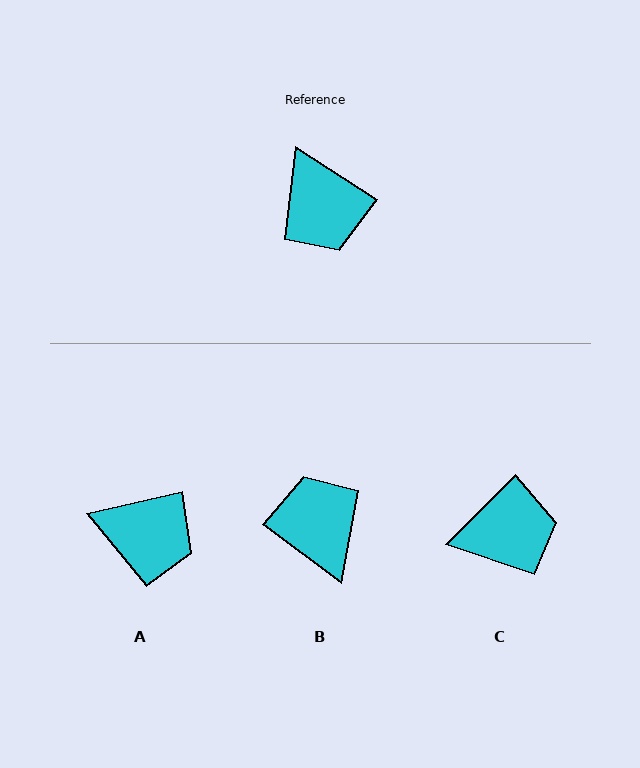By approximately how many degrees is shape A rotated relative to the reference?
Approximately 46 degrees counter-clockwise.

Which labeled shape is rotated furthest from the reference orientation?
B, about 176 degrees away.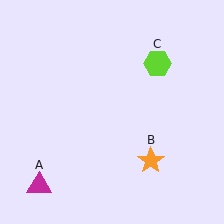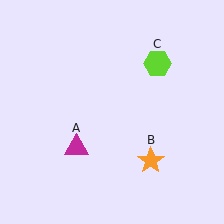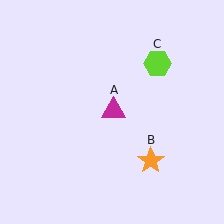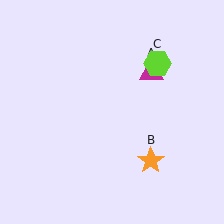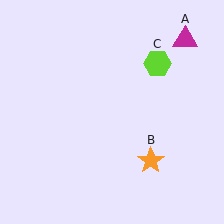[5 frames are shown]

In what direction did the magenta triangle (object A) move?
The magenta triangle (object A) moved up and to the right.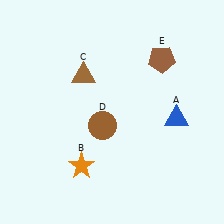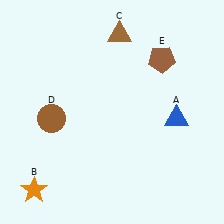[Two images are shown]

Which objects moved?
The objects that moved are: the orange star (B), the brown triangle (C), the brown circle (D).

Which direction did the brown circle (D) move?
The brown circle (D) moved left.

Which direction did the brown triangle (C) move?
The brown triangle (C) moved up.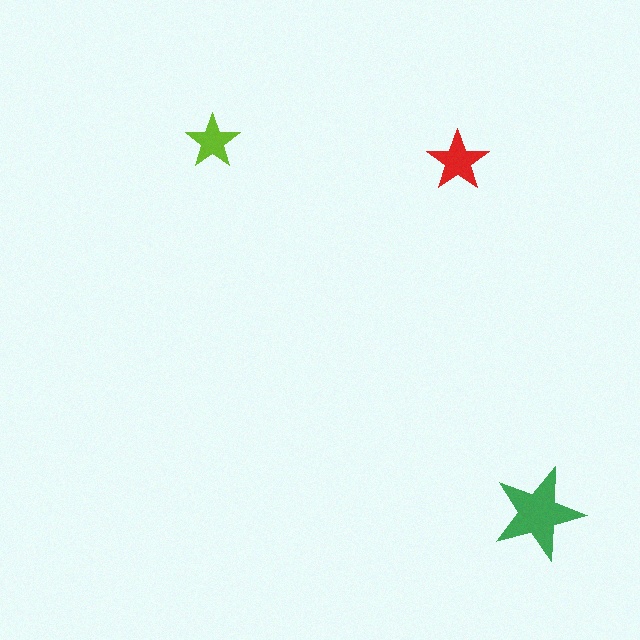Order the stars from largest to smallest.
the green one, the red one, the lime one.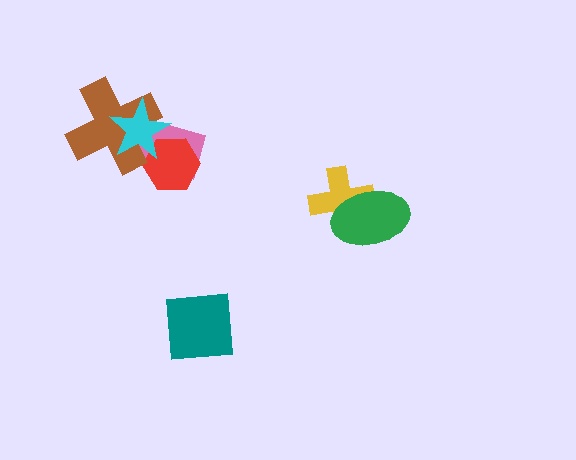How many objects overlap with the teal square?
0 objects overlap with the teal square.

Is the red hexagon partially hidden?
Yes, it is partially covered by another shape.